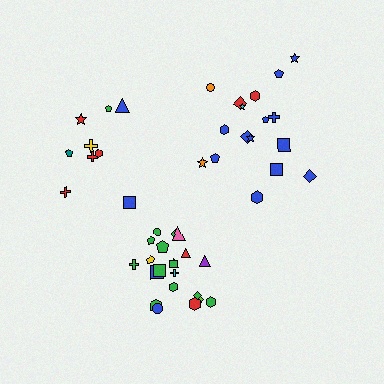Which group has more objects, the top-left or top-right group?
The top-right group.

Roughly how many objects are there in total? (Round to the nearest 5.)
Roughly 50 objects in total.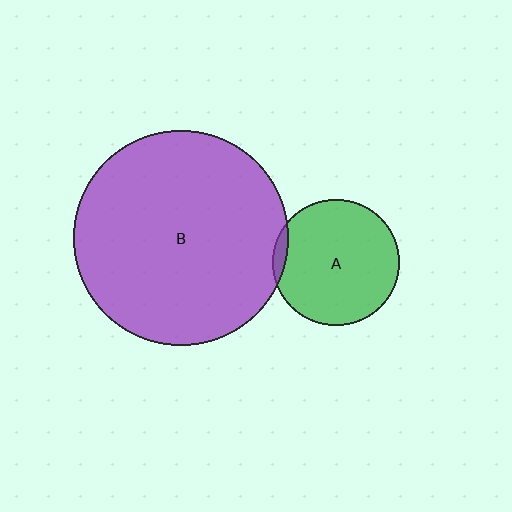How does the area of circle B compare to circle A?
Approximately 2.9 times.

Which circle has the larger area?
Circle B (purple).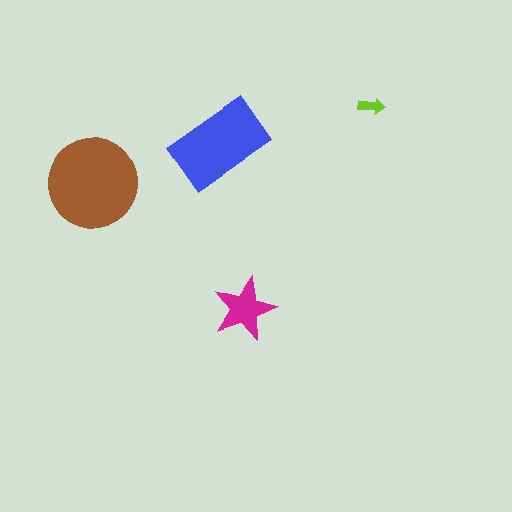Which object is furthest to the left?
The brown circle is leftmost.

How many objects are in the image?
There are 4 objects in the image.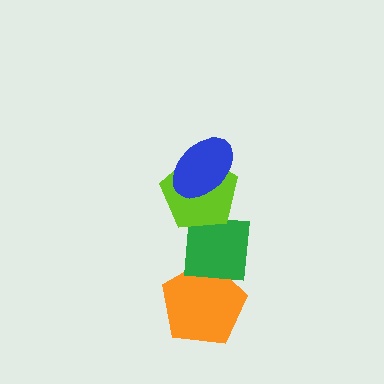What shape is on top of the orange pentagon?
The green square is on top of the orange pentagon.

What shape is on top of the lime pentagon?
The blue ellipse is on top of the lime pentagon.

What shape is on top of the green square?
The lime pentagon is on top of the green square.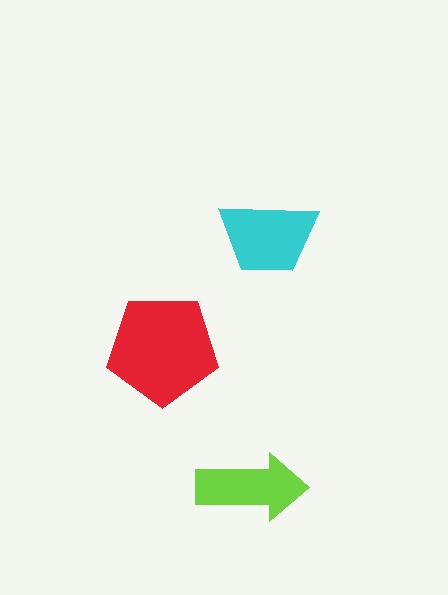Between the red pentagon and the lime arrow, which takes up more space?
The red pentagon.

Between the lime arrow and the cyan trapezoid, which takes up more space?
The cyan trapezoid.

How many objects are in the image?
There are 3 objects in the image.